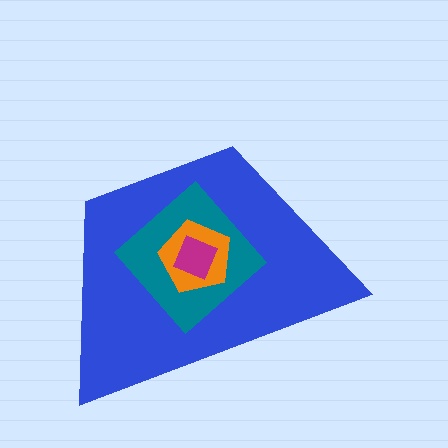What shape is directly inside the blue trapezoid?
The teal diamond.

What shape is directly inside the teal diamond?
The orange pentagon.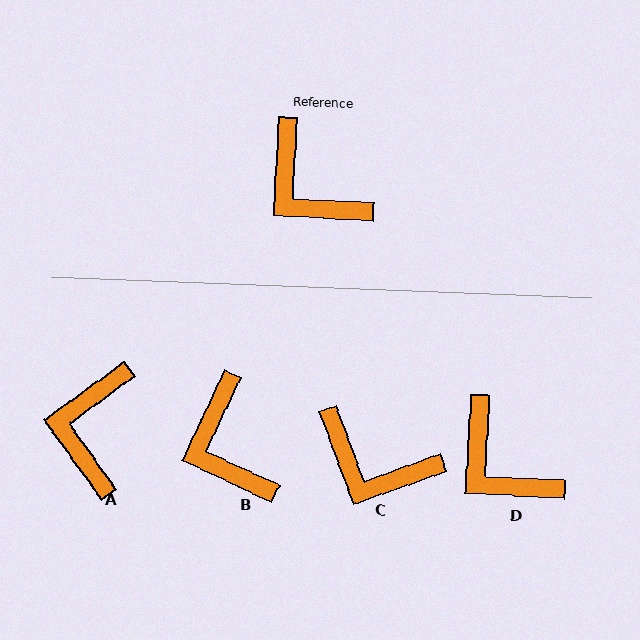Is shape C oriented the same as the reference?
No, it is off by about 23 degrees.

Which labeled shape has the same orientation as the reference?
D.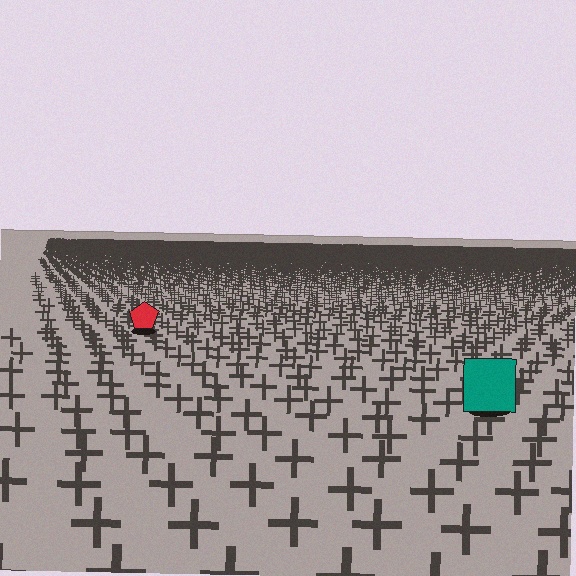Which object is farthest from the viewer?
The red pentagon is farthest from the viewer. It appears smaller and the ground texture around it is denser.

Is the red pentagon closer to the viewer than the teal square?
No. The teal square is closer — you can tell from the texture gradient: the ground texture is coarser near it.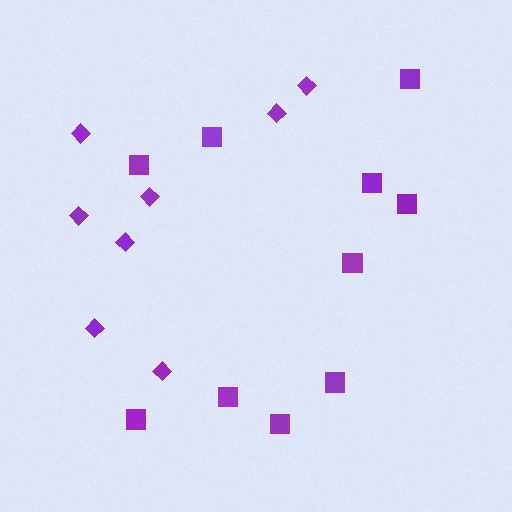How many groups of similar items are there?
There are 2 groups: one group of squares (10) and one group of diamonds (8).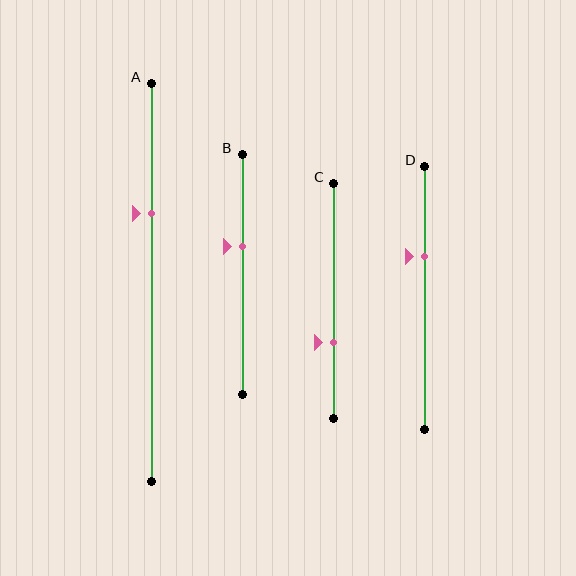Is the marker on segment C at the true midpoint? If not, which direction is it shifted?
No, the marker on segment C is shifted downward by about 17% of the segment length.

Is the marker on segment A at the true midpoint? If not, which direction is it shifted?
No, the marker on segment A is shifted upward by about 17% of the segment length.